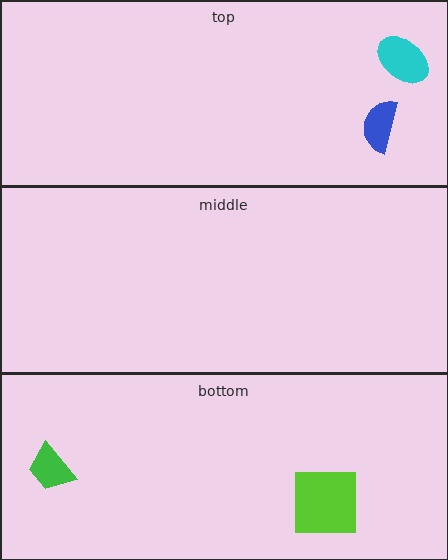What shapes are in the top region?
The cyan ellipse, the blue semicircle.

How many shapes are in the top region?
2.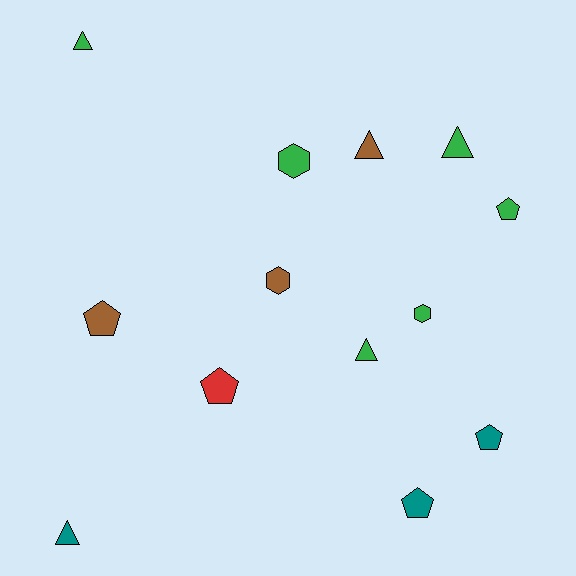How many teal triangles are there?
There is 1 teal triangle.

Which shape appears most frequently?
Triangle, with 5 objects.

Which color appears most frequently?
Green, with 6 objects.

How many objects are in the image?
There are 13 objects.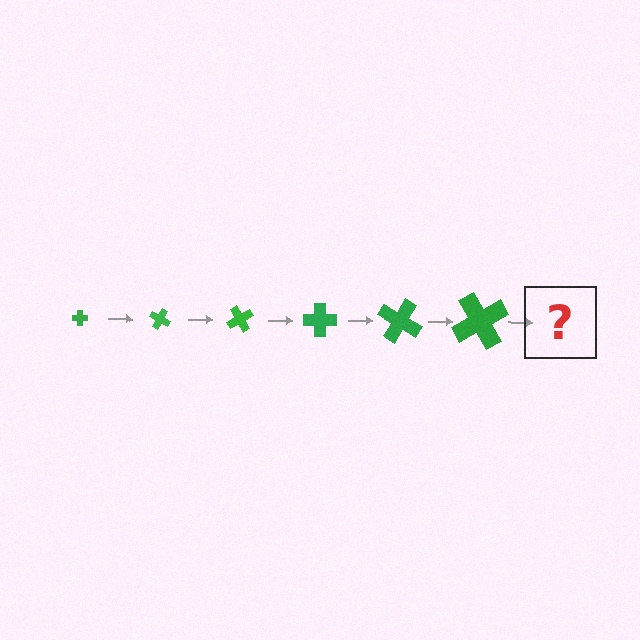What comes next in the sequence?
The next element should be a cross, larger than the previous one and rotated 180 degrees from the start.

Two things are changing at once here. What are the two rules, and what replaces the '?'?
The two rules are that the cross grows larger each step and it rotates 30 degrees each step. The '?' should be a cross, larger than the previous one and rotated 180 degrees from the start.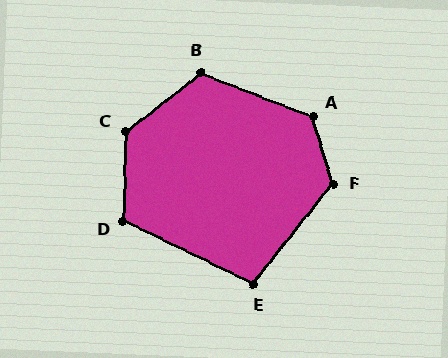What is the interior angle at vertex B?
Approximately 120 degrees (obtuse).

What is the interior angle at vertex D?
Approximately 114 degrees (obtuse).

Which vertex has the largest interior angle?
C, at approximately 130 degrees.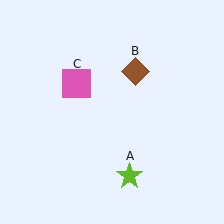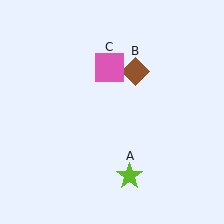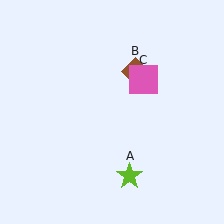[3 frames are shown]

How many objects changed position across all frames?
1 object changed position: pink square (object C).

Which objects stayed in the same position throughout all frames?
Lime star (object A) and brown diamond (object B) remained stationary.